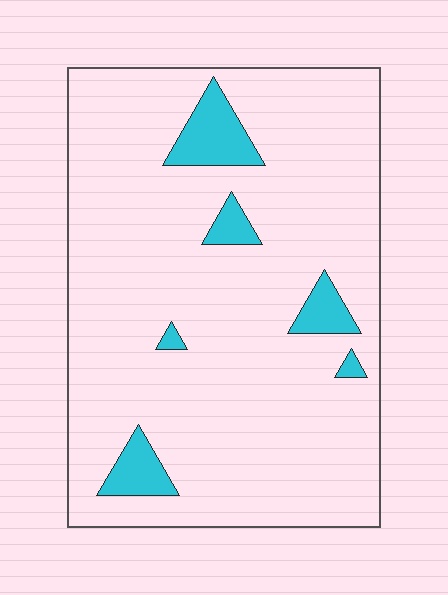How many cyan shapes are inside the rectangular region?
6.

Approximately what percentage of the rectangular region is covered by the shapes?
Approximately 10%.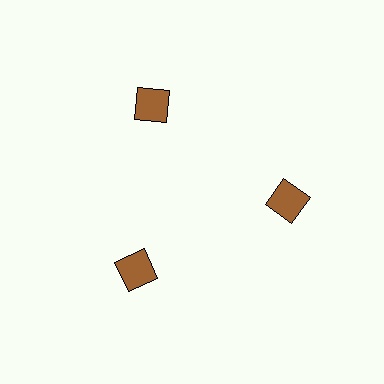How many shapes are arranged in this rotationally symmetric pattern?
There are 3 shapes, arranged in 3 groups of 1.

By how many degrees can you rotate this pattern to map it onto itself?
The pattern maps onto itself every 120 degrees of rotation.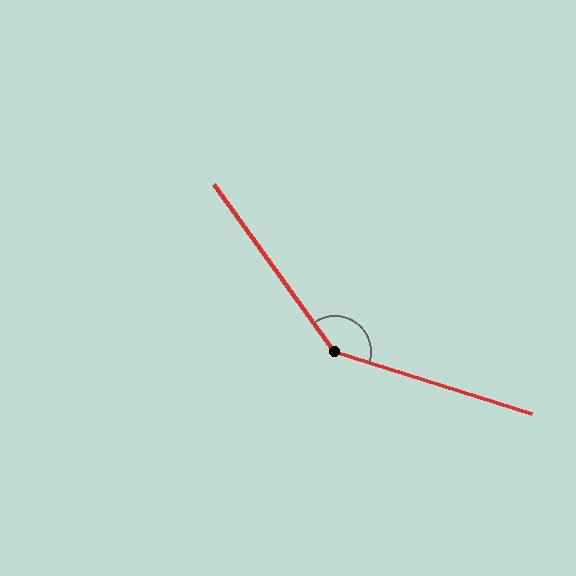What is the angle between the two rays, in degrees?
Approximately 143 degrees.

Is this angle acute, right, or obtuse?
It is obtuse.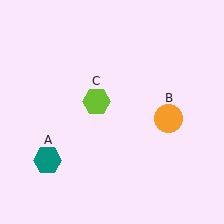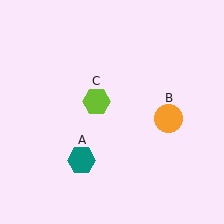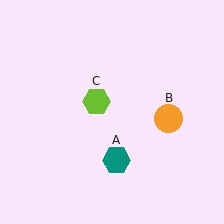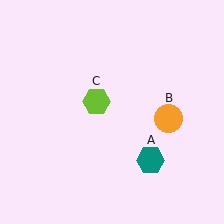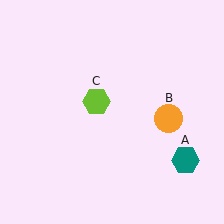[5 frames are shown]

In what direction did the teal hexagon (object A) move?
The teal hexagon (object A) moved right.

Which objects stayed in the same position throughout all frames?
Orange circle (object B) and lime hexagon (object C) remained stationary.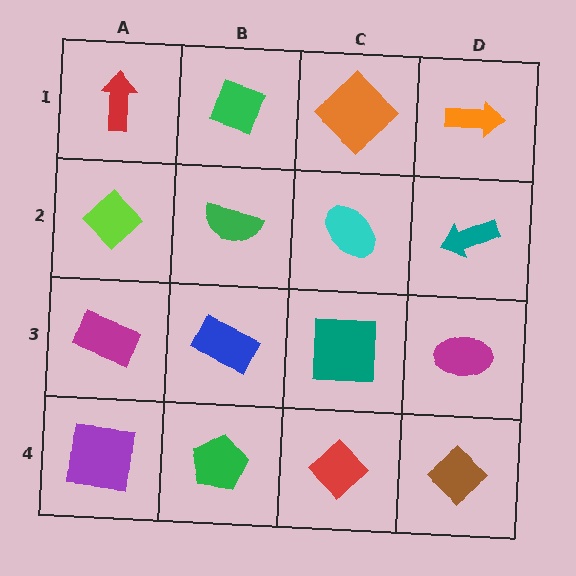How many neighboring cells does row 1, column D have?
2.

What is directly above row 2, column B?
A green diamond.